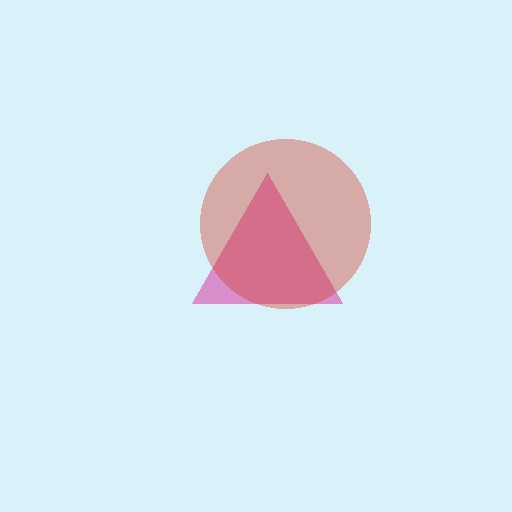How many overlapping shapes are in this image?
There are 2 overlapping shapes in the image.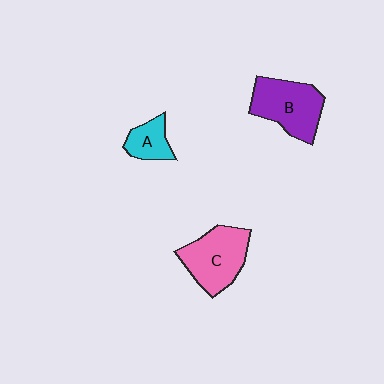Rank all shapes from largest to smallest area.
From largest to smallest: C (pink), B (purple), A (cyan).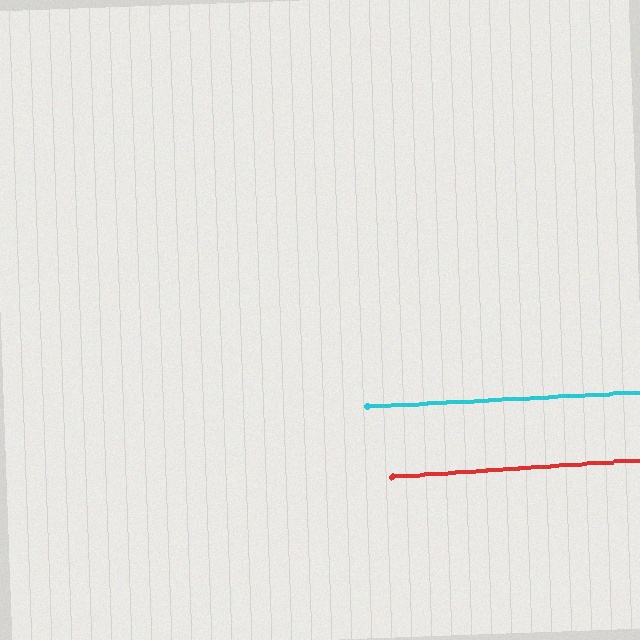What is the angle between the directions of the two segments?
Approximately 1 degree.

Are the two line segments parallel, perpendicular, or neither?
Parallel — their directions differ by only 0.7°.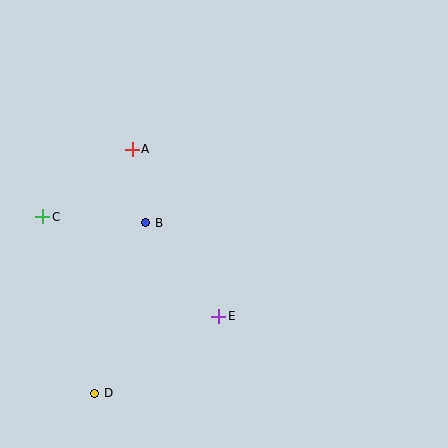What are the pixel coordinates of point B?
Point B is at (146, 223).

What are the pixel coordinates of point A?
Point A is at (132, 149).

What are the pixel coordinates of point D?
Point D is at (95, 393).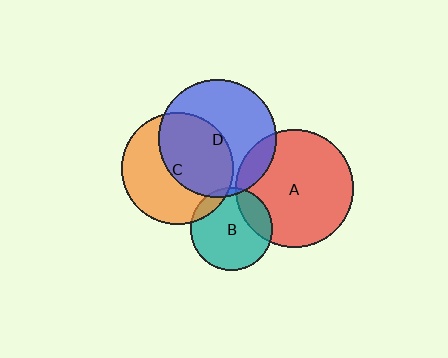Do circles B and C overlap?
Yes.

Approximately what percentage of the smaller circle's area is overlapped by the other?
Approximately 10%.